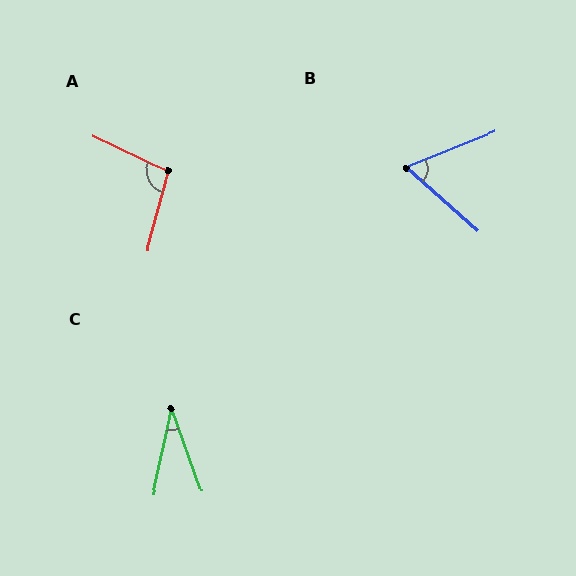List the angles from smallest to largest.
C (32°), B (63°), A (100°).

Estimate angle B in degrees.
Approximately 63 degrees.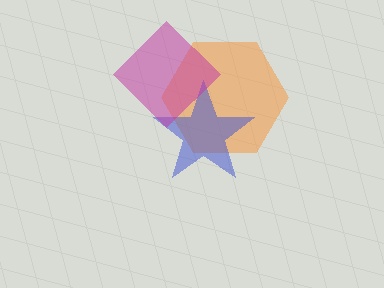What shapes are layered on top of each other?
The layered shapes are: an orange hexagon, a blue star, a magenta diamond.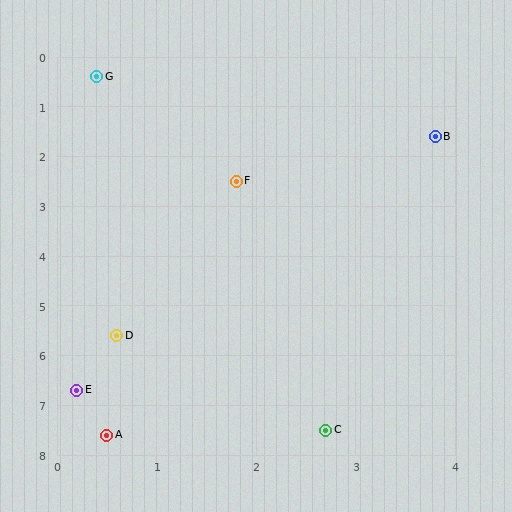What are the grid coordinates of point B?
Point B is at approximately (3.8, 1.6).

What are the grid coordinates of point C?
Point C is at approximately (2.7, 7.5).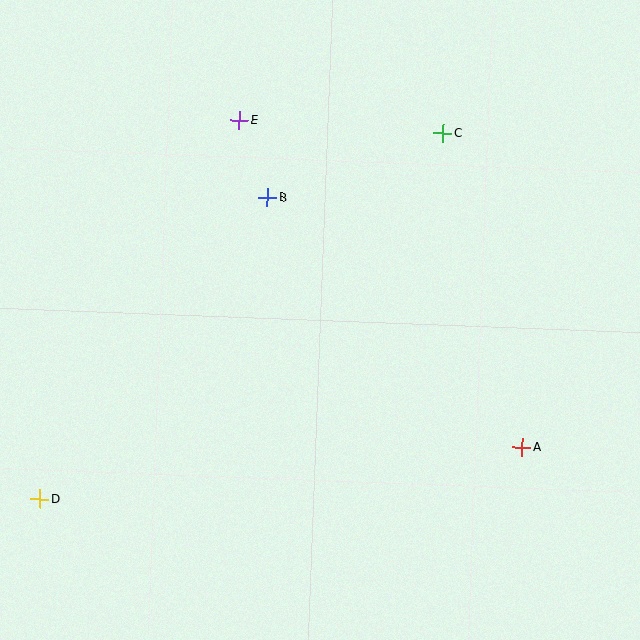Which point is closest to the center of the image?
Point B at (267, 197) is closest to the center.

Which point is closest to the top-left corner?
Point E is closest to the top-left corner.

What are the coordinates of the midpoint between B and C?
The midpoint between B and C is at (355, 165).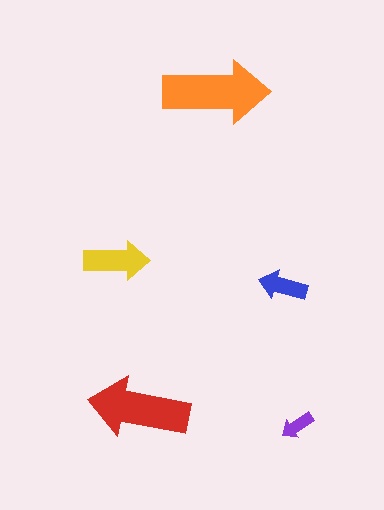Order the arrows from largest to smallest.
the orange one, the red one, the yellow one, the blue one, the purple one.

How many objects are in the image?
There are 5 objects in the image.